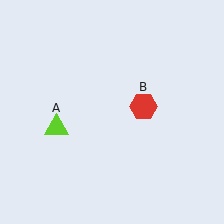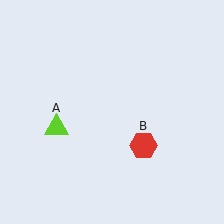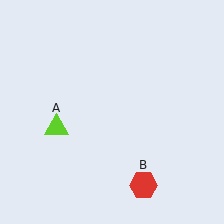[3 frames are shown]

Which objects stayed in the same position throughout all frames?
Lime triangle (object A) remained stationary.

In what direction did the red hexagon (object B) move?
The red hexagon (object B) moved down.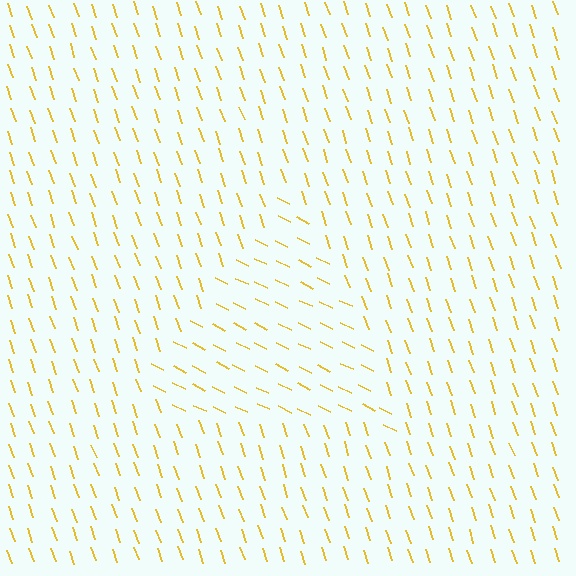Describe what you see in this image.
The image is filled with small yellow line segments. A triangle region in the image has lines oriented differently from the surrounding lines, creating a visible texture boundary.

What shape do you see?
I see a triangle.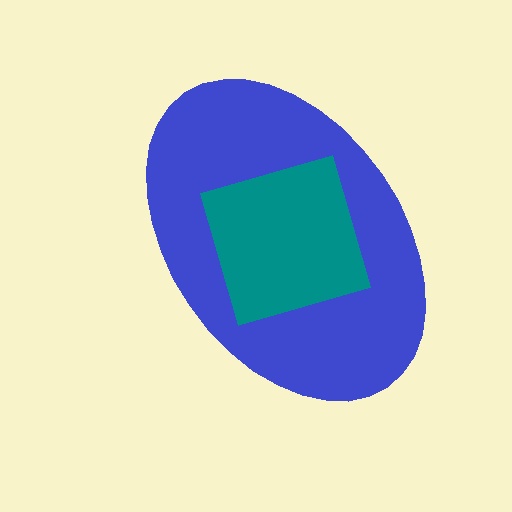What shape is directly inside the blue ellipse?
The teal diamond.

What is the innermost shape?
The teal diamond.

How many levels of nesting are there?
2.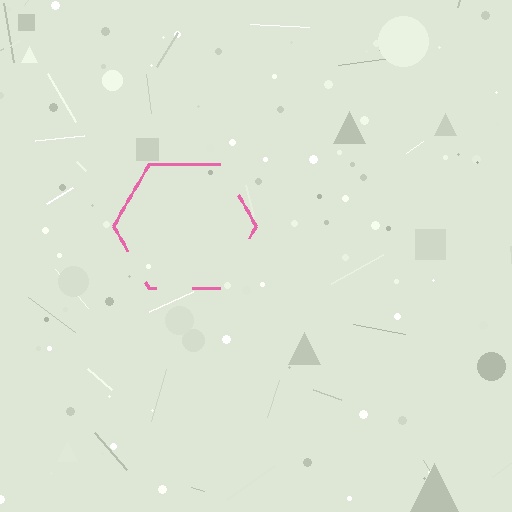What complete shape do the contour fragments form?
The contour fragments form a hexagon.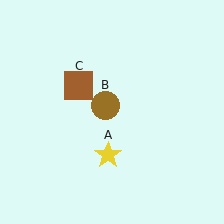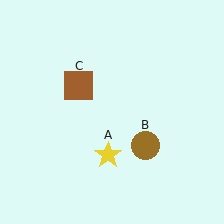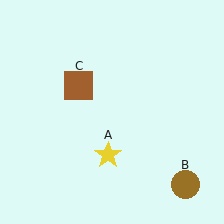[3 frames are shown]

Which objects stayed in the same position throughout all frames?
Yellow star (object A) and brown square (object C) remained stationary.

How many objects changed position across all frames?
1 object changed position: brown circle (object B).